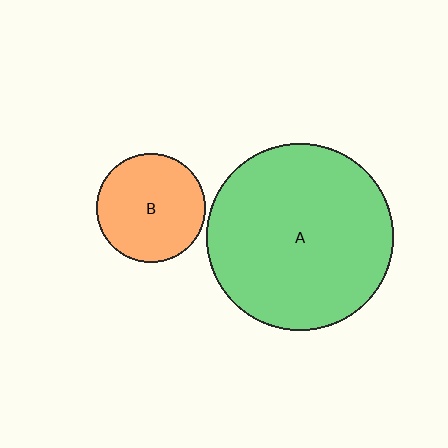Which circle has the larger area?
Circle A (green).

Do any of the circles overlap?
No, none of the circles overlap.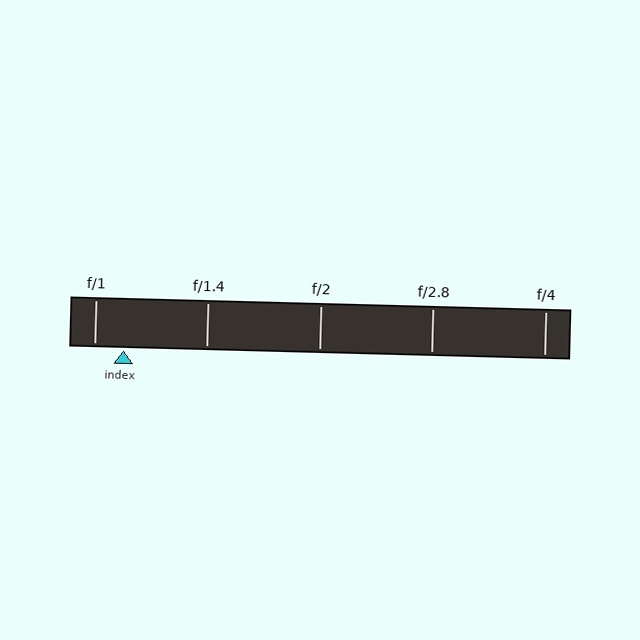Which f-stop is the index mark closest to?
The index mark is closest to f/1.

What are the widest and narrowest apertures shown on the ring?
The widest aperture shown is f/1 and the narrowest is f/4.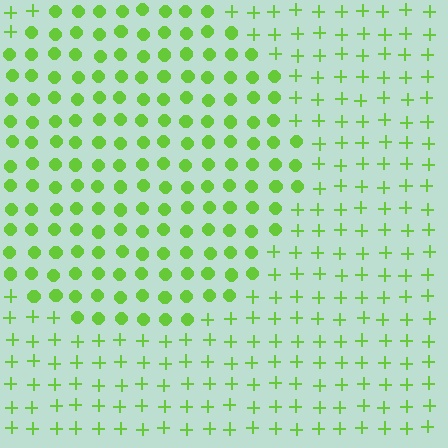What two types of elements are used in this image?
The image uses circles inside the circle region and plus signs outside it.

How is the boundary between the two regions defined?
The boundary is defined by a change in element shape: circles inside vs. plus signs outside. All elements share the same color and spacing.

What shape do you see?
I see a circle.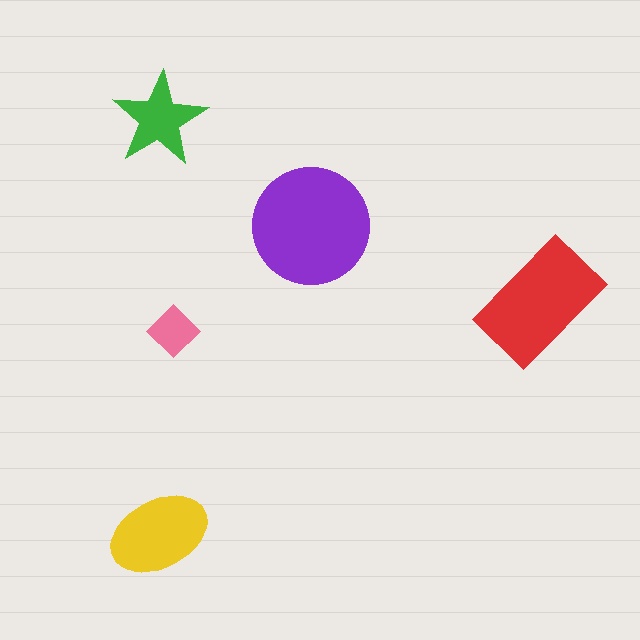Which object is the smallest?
The pink diamond.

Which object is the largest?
The purple circle.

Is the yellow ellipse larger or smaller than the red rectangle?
Smaller.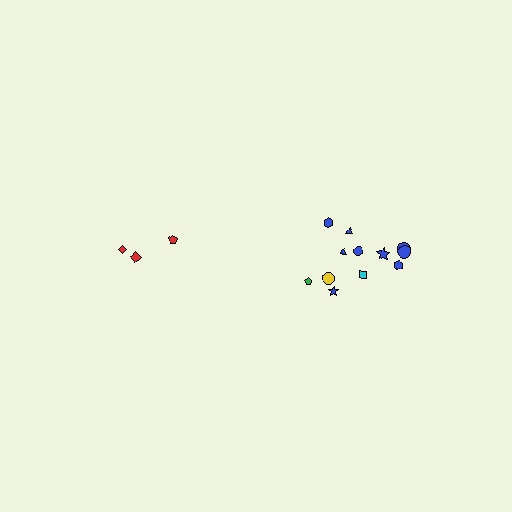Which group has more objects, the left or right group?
The right group.